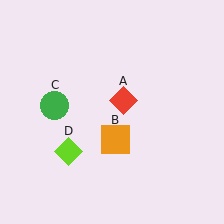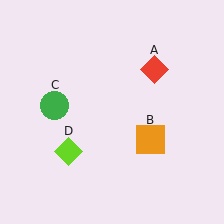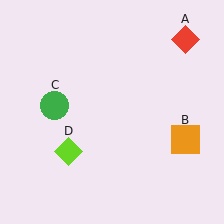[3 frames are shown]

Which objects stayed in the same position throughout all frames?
Green circle (object C) and lime diamond (object D) remained stationary.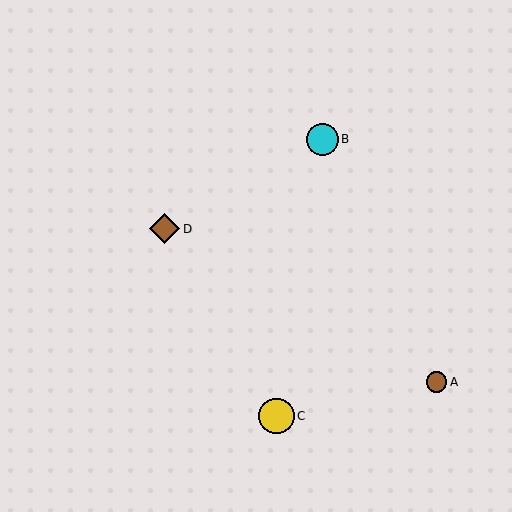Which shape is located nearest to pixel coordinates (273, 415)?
The yellow circle (labeled C) at (277, 416) is nearest to that location.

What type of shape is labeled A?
Shape A is a brown circle.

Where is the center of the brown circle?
The center of the brown circle is at (436, 382).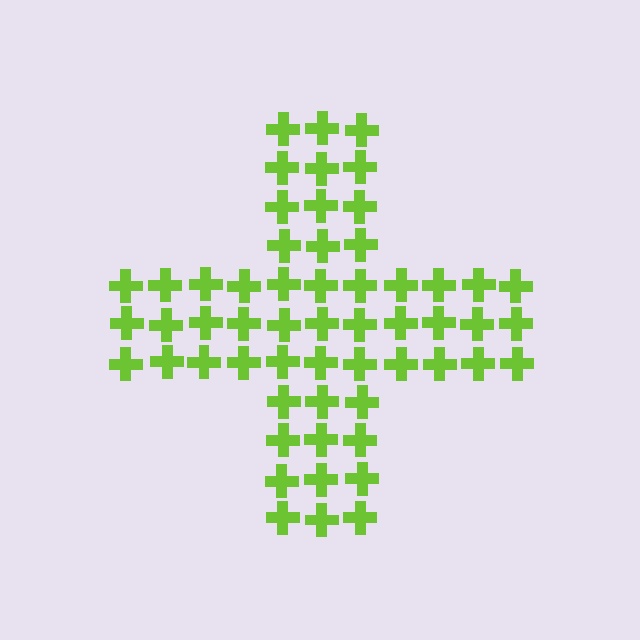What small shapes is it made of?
It is made of small crosses.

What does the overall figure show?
The overall figure shows a cross.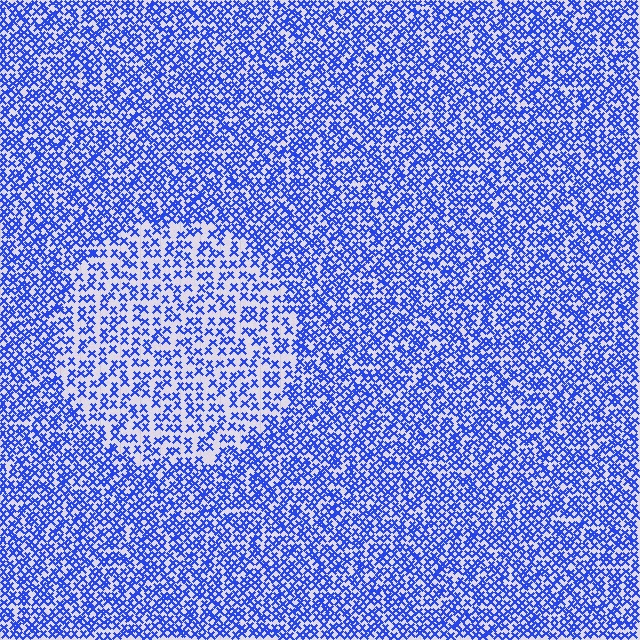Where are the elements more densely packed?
The elements are more densely packed outside the circle boundary.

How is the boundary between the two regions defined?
The boundary is defined by a change in element density (approximately 1.8x ratio). All elements are the same color, size, and shape.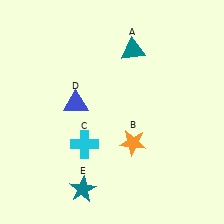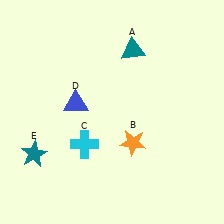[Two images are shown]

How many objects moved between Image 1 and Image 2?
1 object moved between the two images.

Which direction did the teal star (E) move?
The teal star (E) moved left.